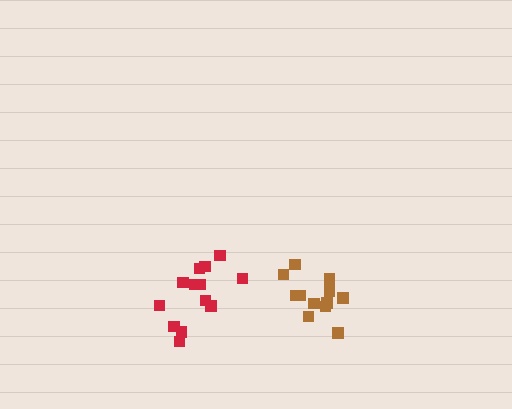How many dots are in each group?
Group 1: 13 dots, Group 2: 13 dots (26 total).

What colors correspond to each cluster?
The clusters are colored: brown, red.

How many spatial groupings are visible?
There are 2 spatial groupings.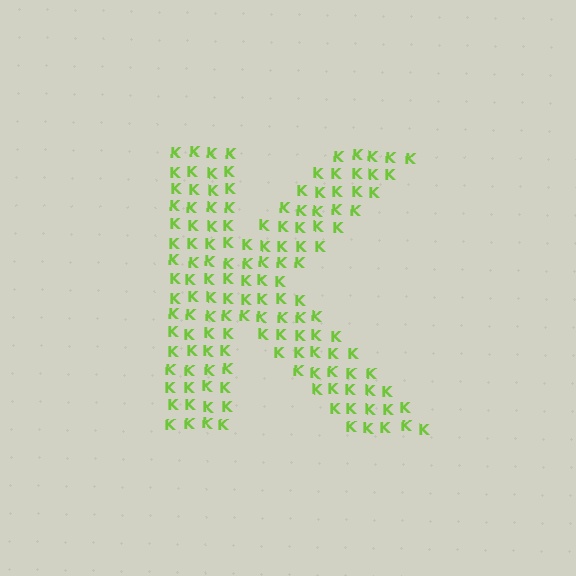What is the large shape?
The large shape is the letter K.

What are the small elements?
The small elements are letter K's.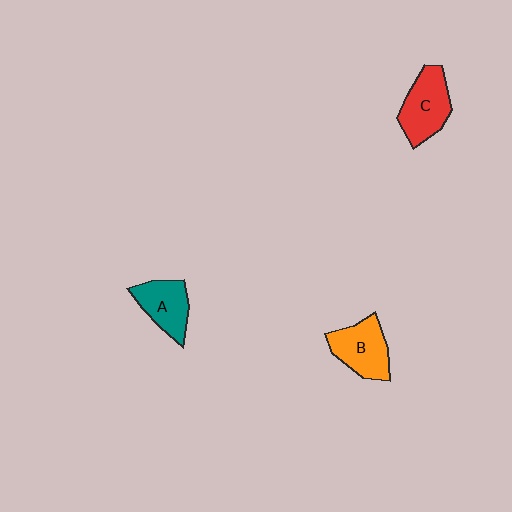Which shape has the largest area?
Shape C (red).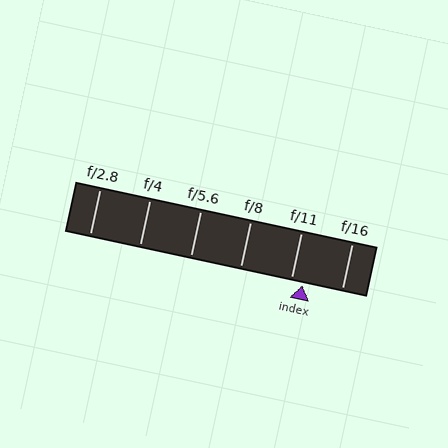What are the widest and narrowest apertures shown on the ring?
The widest aperture shown is f/2.8 and the narrowest is f/16.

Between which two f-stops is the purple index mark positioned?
The index mark is between f/11 and f/16.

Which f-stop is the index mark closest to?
The index mark is closest to f/11.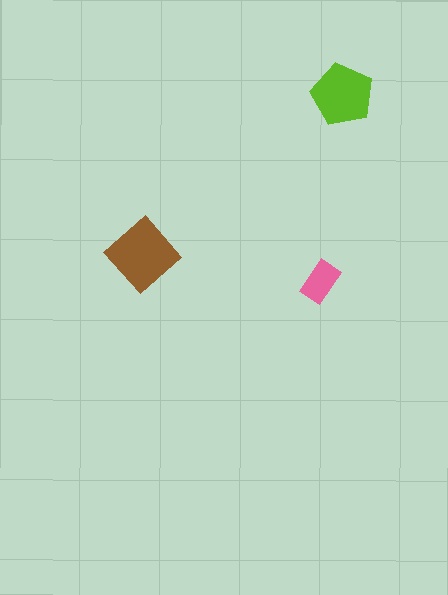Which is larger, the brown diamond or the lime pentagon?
The brown diamond.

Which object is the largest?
The brown diamond.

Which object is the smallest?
The pink rectangle.